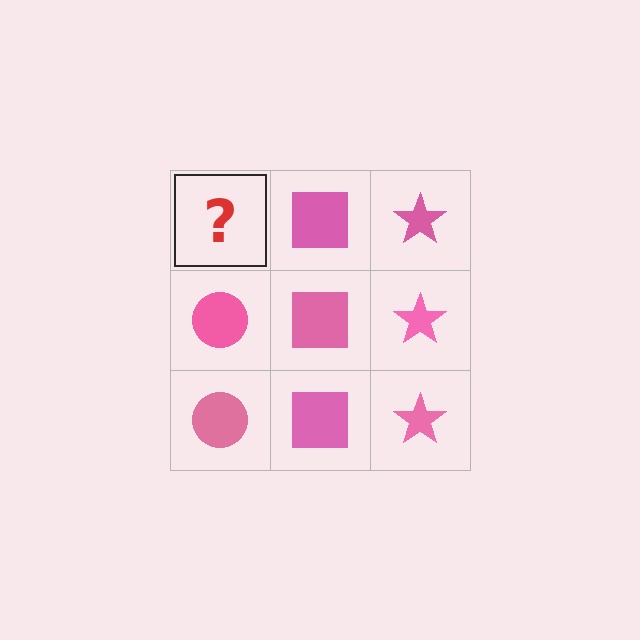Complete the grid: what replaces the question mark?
The question mark should be replaced with a pink circle.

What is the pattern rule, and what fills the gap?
The rule is that each column has a consistent shape. The gap should be filled with a pink circle.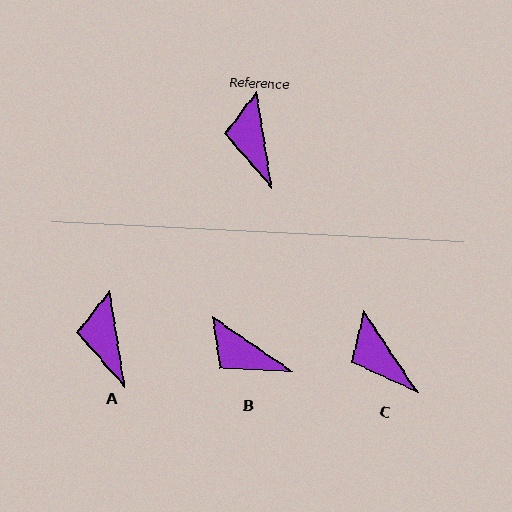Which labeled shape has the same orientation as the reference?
A.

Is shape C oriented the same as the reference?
No, it is off by about 24 degrees.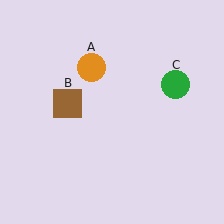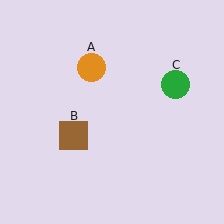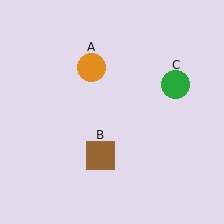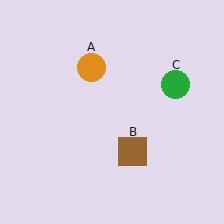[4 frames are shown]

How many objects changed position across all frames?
1 object changed position: brown square (object B).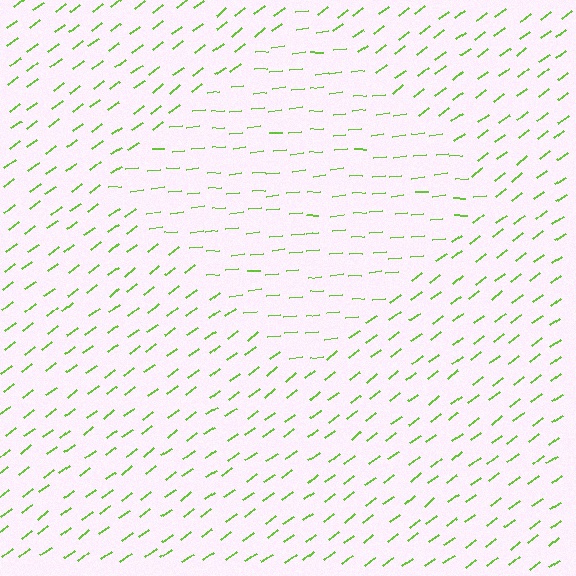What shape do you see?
I see a diamond.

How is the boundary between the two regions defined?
The boundary is defined purely by a change in line orientation (approximately 32 degrees difference). All lines are the same color and thickness.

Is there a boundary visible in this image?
Yes, there is a texture boundary formed by a change in line orientation.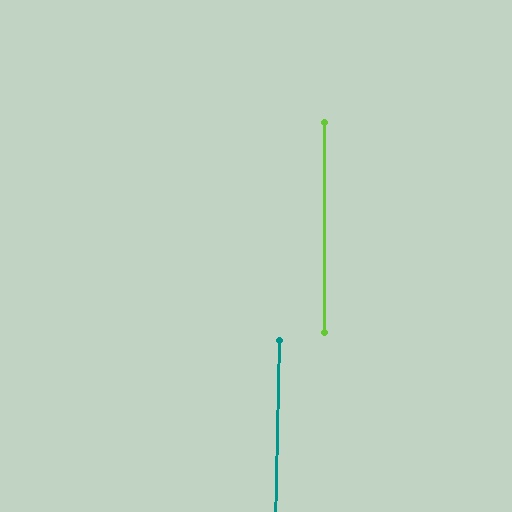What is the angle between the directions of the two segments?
Approximately 1 degree.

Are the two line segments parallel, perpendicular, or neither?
Parallel — their directions differ by only 1.2°.